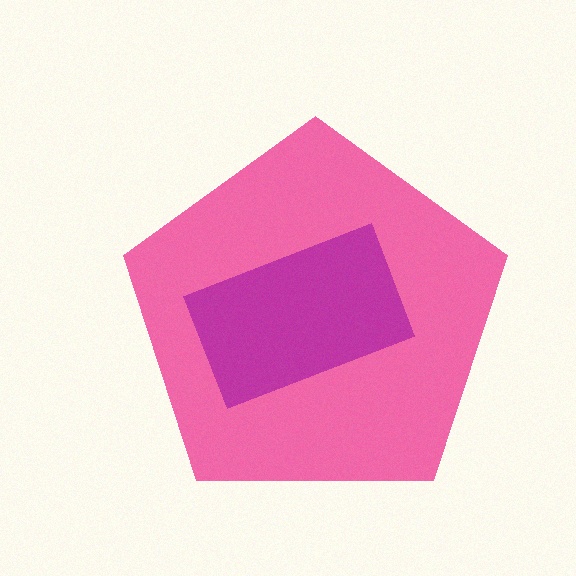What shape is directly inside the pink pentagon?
The magenta rectangle.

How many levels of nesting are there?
2.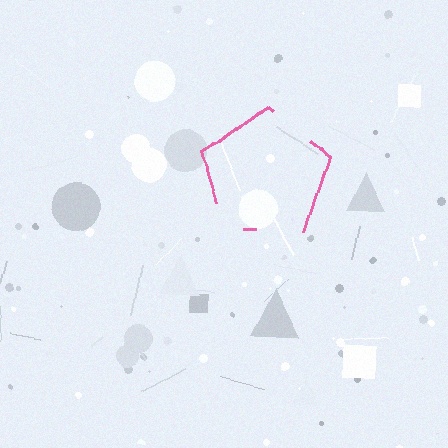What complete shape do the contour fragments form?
The contour fragments form a pentagon.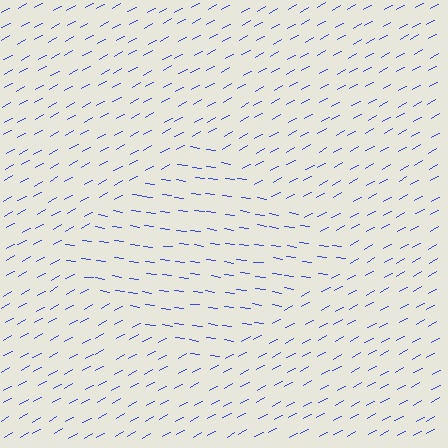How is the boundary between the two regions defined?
The boundary is defined purely by a change in line orientation (approximately 36 degrees difference). All lines are the same color and thickness.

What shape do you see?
I see a diamond.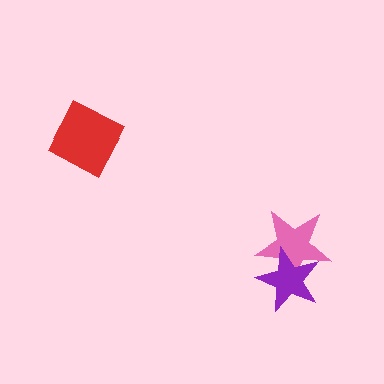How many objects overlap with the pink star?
1 object overlaps with the pink star.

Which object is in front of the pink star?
The purple star is in front of the pink star.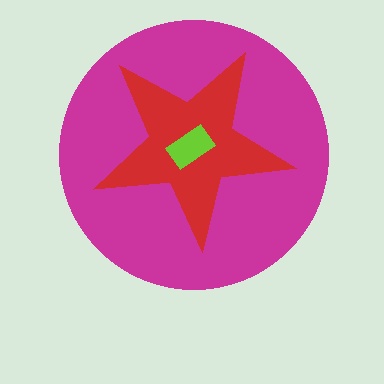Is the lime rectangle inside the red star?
Yes.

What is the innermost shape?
The lime rectangle.